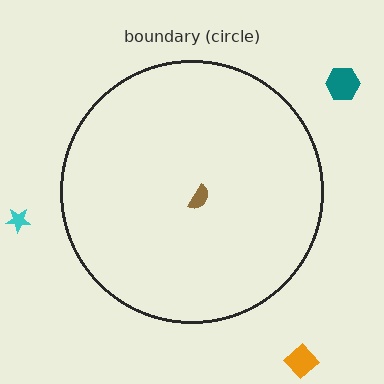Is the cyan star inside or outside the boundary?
Outside.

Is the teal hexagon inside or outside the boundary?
Outside.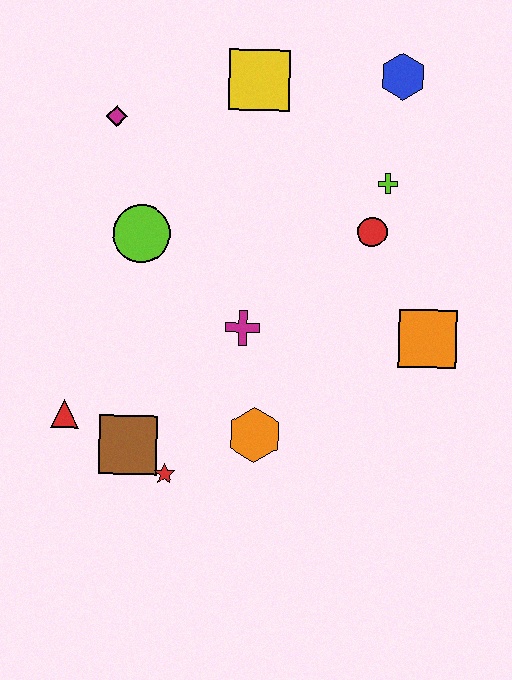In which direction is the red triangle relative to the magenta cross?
The red triangle is to the left of the magenta cross.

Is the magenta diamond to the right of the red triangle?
Yes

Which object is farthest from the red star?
The blue hexagon is farthest from the red star.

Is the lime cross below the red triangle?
No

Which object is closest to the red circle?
The lime cross is closest to the red circle.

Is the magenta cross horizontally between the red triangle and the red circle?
Yes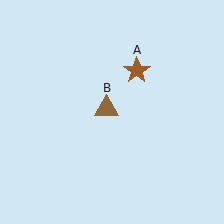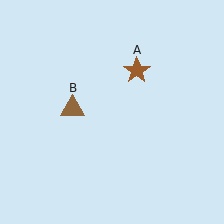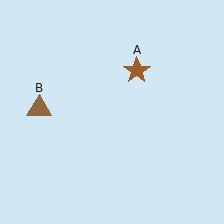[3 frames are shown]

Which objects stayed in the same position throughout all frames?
Brown star (object A) remained stationary.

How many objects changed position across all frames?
1 object changed position: brown triangle (object B).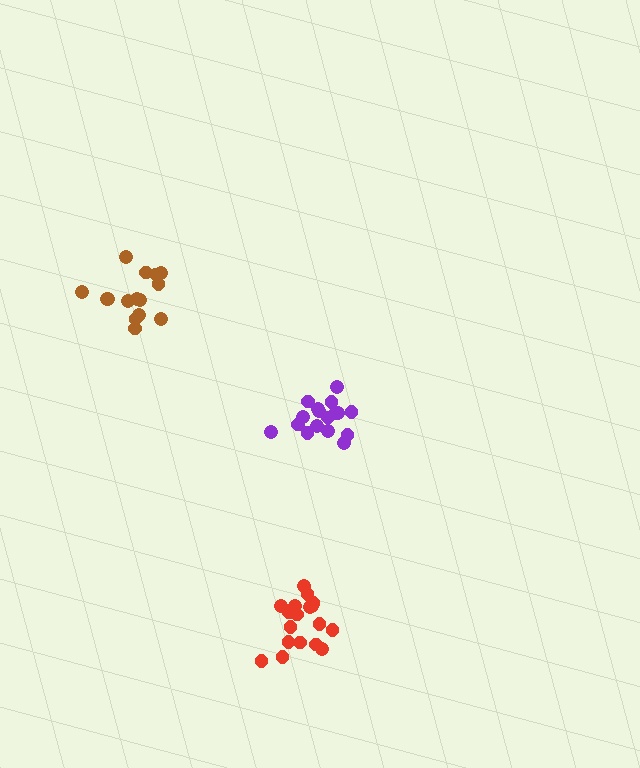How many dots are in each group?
Group 1: 15 dots, Group 2: 19 dots, Group 3: 17 dots (51 total).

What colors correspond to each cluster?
The clusters are colored: brown, red, purple.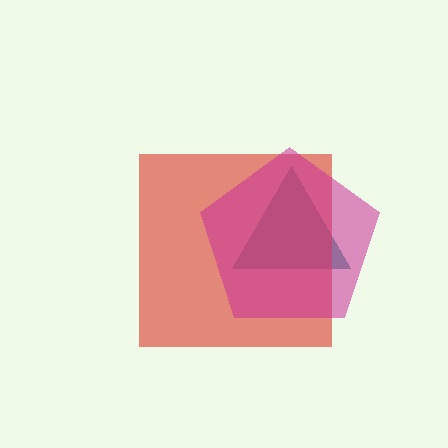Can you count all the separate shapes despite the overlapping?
Yes, there are 3 separate shapes.